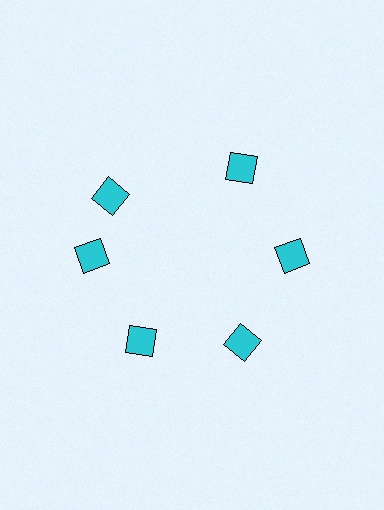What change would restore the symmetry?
The symmetry would be restored by rotating it back into even spacing with its neighbors so that all 6 diamonds sit at equal angles and equal distance from the center.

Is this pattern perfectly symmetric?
No. The 6 cyan diamonds are arranged in a ring, but one element near the 11 o'clock position is rotated out of alignment along the ring, breaking the 6-fold rotational symmetry.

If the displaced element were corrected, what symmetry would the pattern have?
It would have 6-fold rotational symmetry — the pattern would map onto itself every 60 degrees.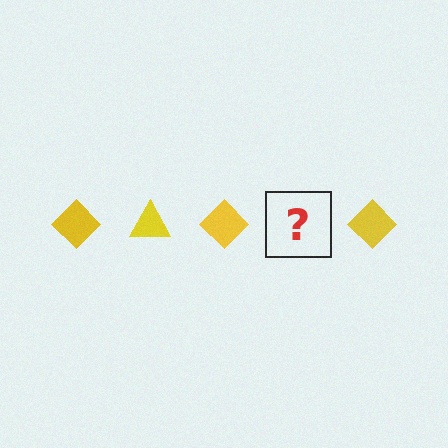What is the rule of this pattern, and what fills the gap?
The rule is that the pattern cycles through diamond, triangle shapes in yellow. The gap should be filled with a yellow triangle.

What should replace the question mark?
The question mark should be replaced with a yellow triangle.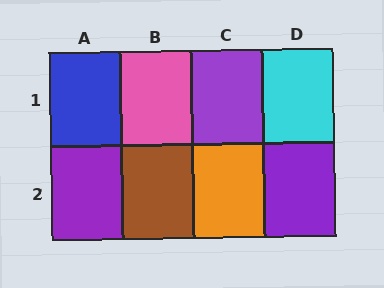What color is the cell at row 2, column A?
Purple.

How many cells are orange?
1 cell is orange.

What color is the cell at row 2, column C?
Orange.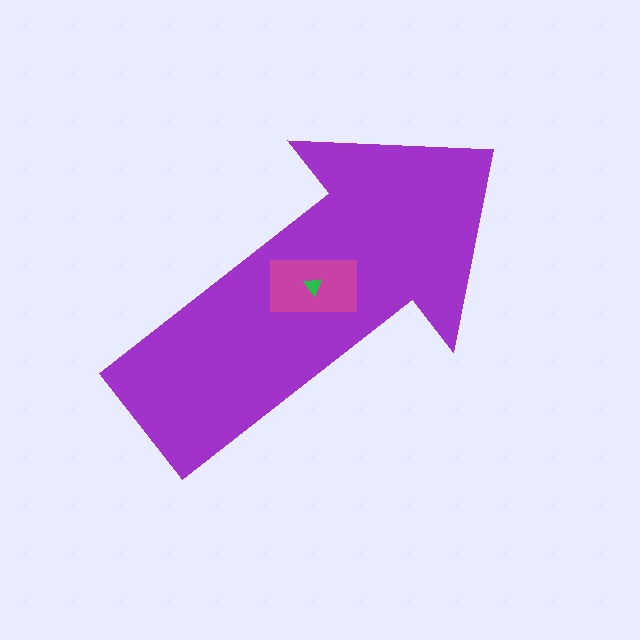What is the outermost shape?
The purple arrow.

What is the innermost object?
The green triangle.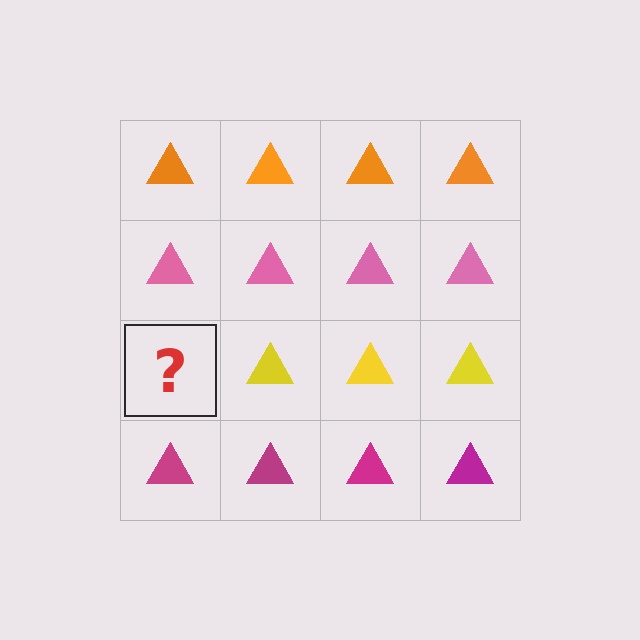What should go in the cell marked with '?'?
The missing cell should contain a yellow triangle.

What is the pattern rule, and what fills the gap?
The rule is that each row has a consistent color. The gap should be filled with a yellow triangle.